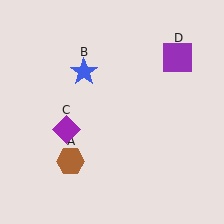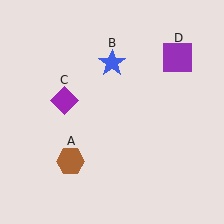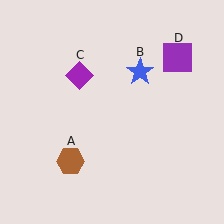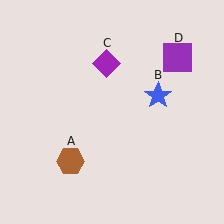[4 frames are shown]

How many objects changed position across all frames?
2 objects changed position: blue star (object B), purple diamond (object C).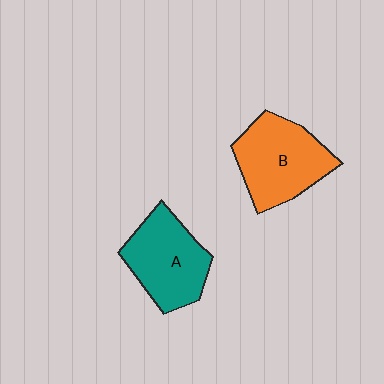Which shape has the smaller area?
Shape A (teal).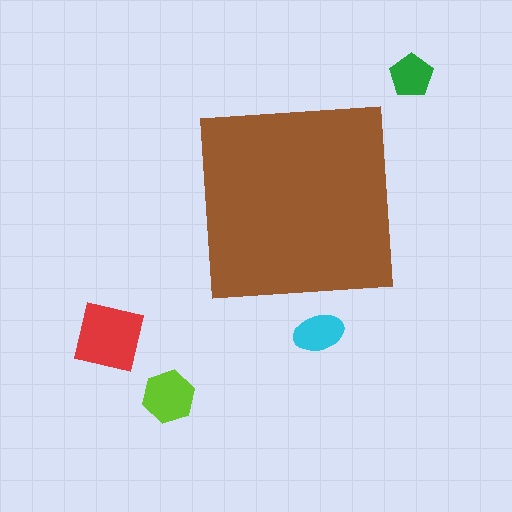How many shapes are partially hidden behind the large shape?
0 shapes are partially hidden.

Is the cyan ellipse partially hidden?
No, the cyan ellipse is fully visible.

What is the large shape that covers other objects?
A brown square.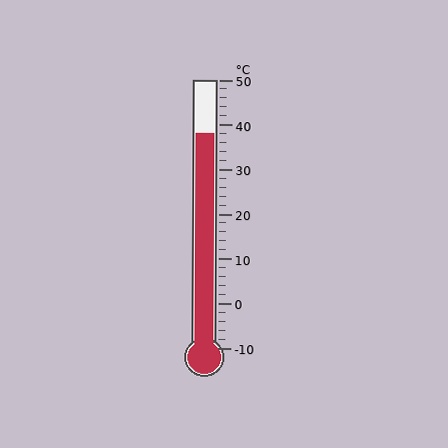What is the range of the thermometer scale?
The thermometer scale ranges from -10°C to 50°C.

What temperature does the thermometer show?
The thermometer shows approximately 38°C.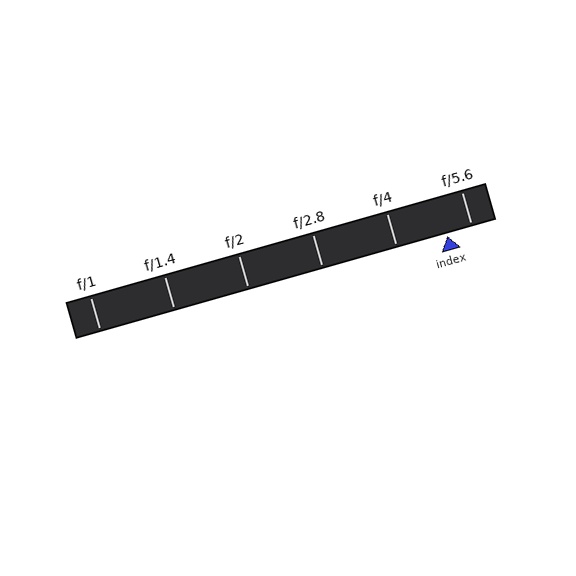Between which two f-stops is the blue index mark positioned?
The index mark is between f/4 and f/5.6.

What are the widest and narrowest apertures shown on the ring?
The widest aperture shown is f/1 and the narrowest is f/5.6.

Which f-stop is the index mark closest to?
The index mark is closest to f/5.6.